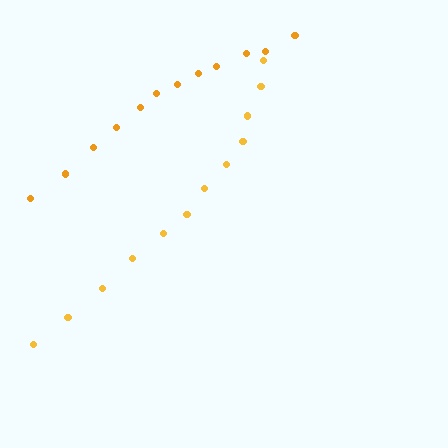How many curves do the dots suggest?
There are 2 distinct paths.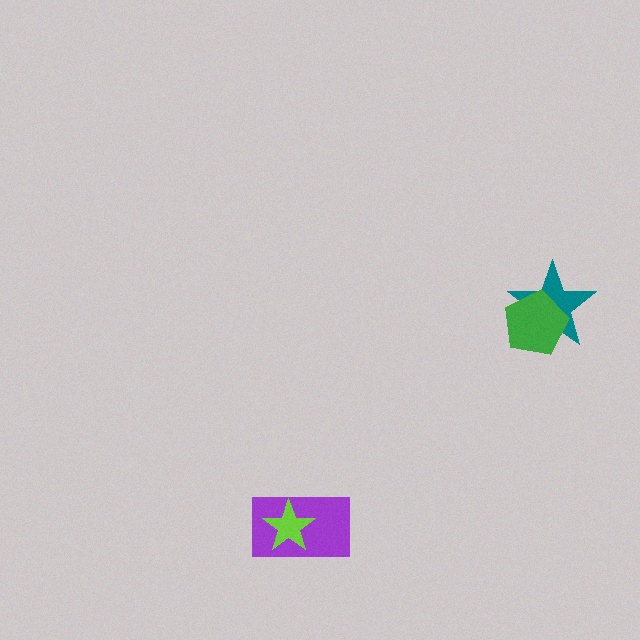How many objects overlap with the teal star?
1 object overlaps with the teal star.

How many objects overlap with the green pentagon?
1 object overlaps with the green pentagon.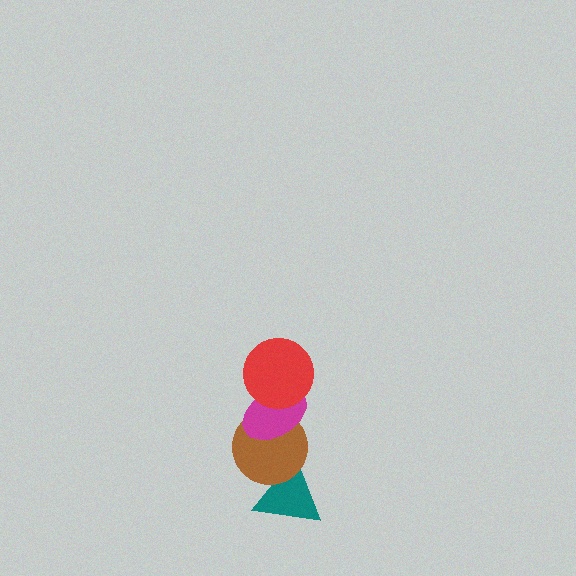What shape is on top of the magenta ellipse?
The red circle is on top of the magenta ellipse.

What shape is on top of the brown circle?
The magenta ellipse is on top of the brown circle.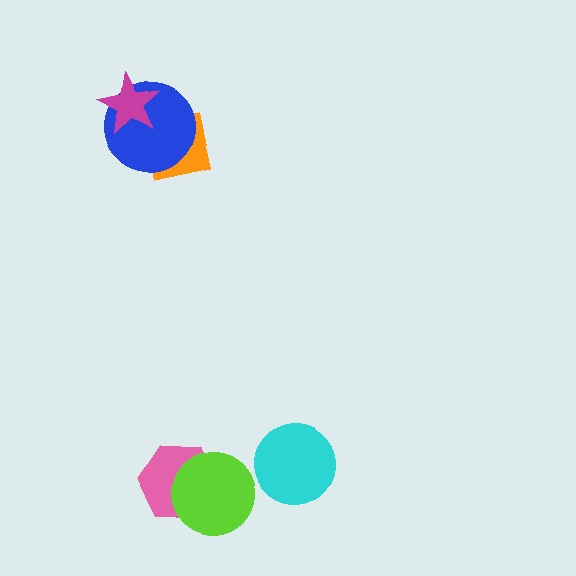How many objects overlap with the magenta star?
2 objects overlap with the magenta star.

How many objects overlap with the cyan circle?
0 objects overlap with the cyan circle.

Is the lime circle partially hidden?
No, no other shape covers it.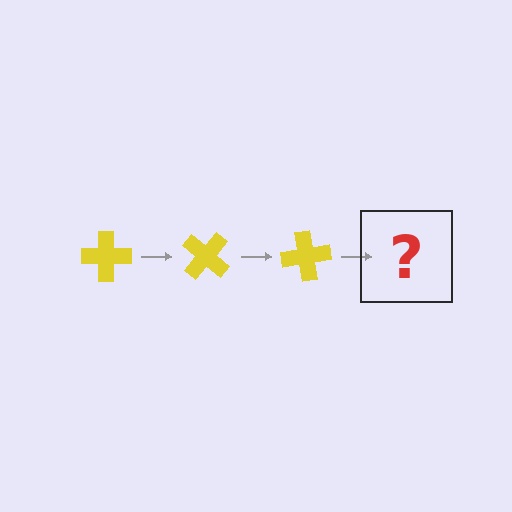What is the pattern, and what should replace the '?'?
The pattern is that the cross rotates 40 degrees each step. The '?' should be a yellow cross rotated 120 degrees.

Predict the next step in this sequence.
The next step is a yellow cross rotated 120 degrees.